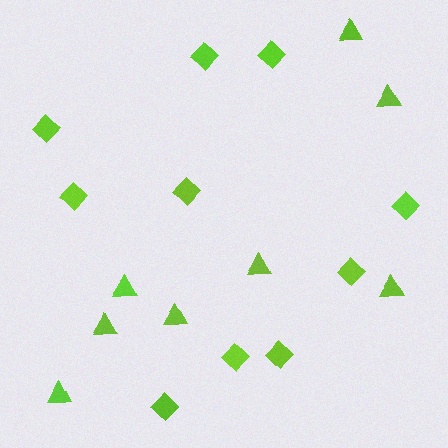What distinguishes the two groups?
There are 2 groups: one group of diamonds (10) and one group of triangles (8).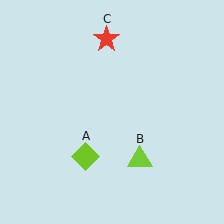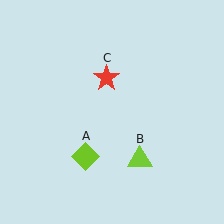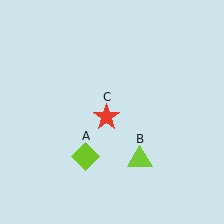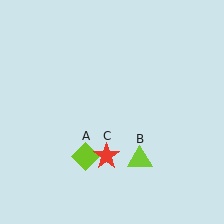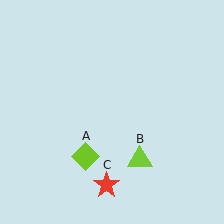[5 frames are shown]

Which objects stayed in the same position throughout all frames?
Lime diamond (object A) and lime triangle (object B) remained stationary.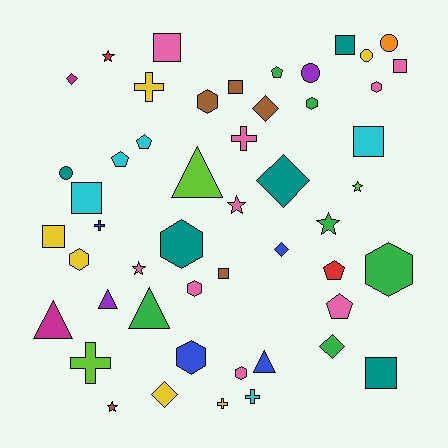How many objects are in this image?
There are 50 objects.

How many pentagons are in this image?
There are 5 pentagons.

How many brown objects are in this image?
There are 5 brown objects.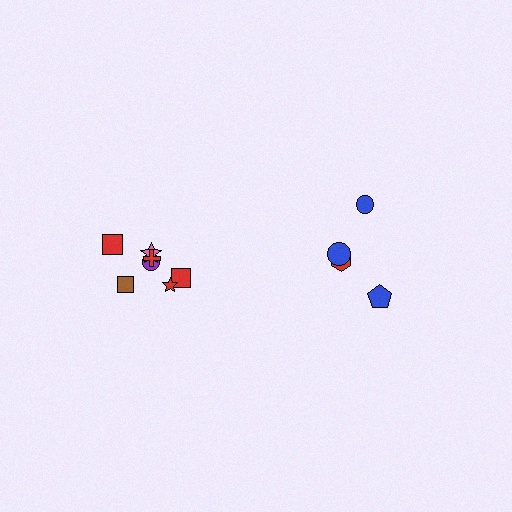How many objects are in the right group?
There are 4 objects.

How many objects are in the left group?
There are 7 objects.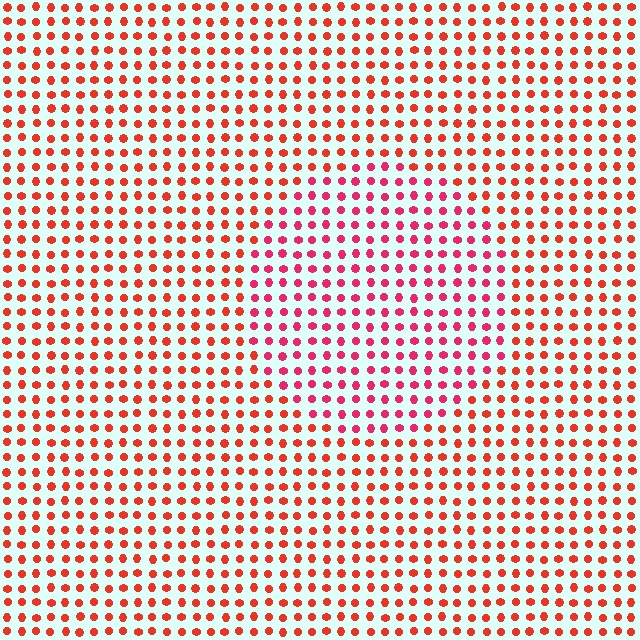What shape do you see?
I see a circle.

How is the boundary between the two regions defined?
The boundary is defined purely by a slight shift in hue (about 25 degrees). Spacing, size, and orientation are identical on both sides.